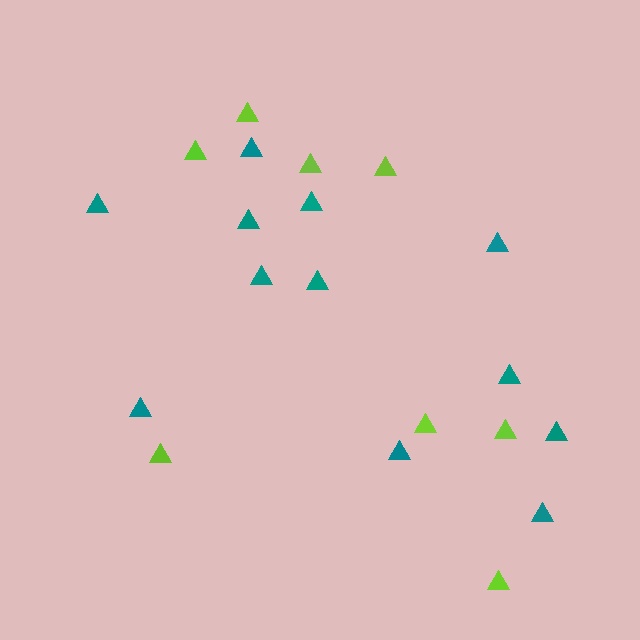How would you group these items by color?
There are 2 groups: one group of teal triangles (12) and one group of lime triangles (8).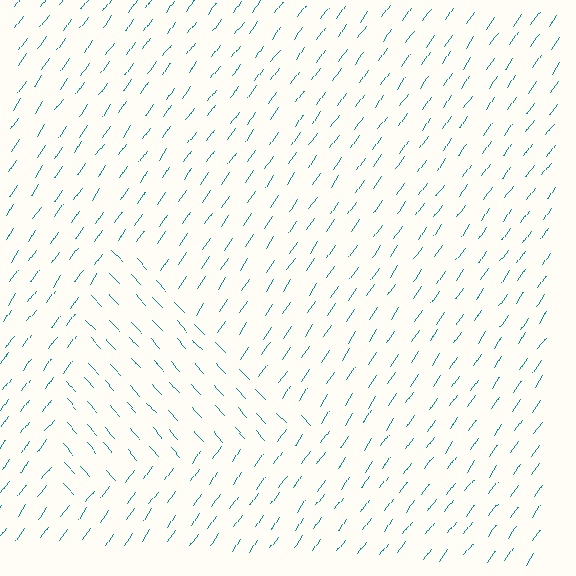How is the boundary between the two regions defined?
The boundary is defined purely by a change in line orientation (approximately 78 degrees difference). All lines are the same color and thickness.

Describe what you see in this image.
The image is filled with small teal line segments. A triangle region in the image has lines oriented differently from the surrounding lines, creating a visible texture boundary.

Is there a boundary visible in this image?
Yes, there is a texture boundary formed by a change in line orientation.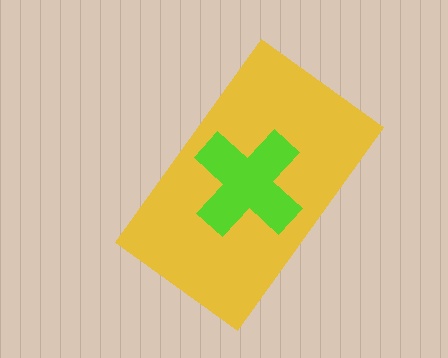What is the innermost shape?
The lime cross.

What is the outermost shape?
The yellow rectangle.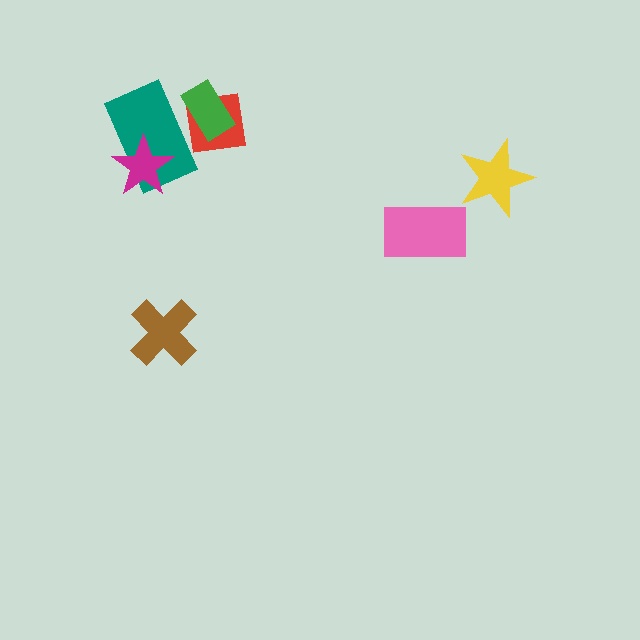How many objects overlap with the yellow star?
0 objects overlap with the yellow star.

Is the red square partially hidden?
Yes, it is partially covered by another shape.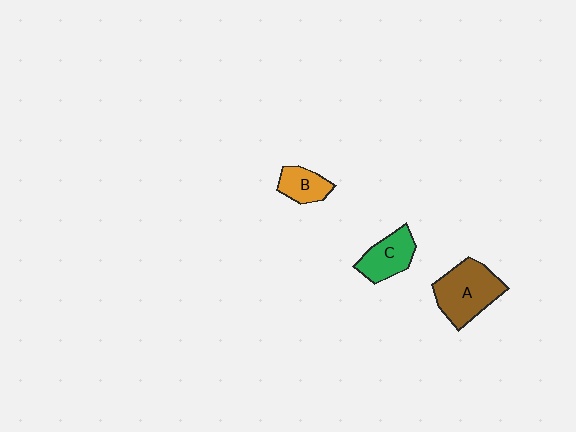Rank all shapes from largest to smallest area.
From largest to smallest: A (brown), C (green), B (orange).